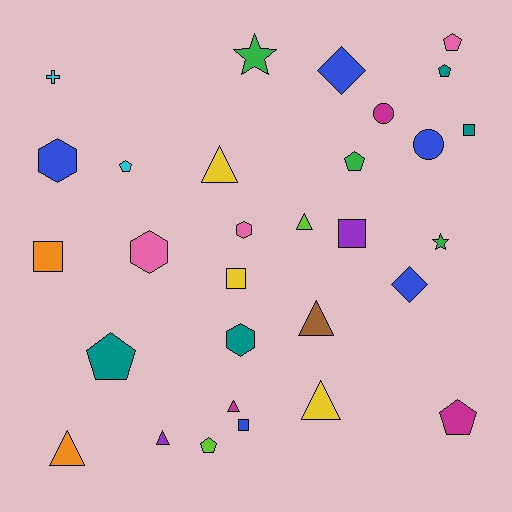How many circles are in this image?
There are 2 circles.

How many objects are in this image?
There are 30 objects.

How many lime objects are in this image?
There are 2 lime objects.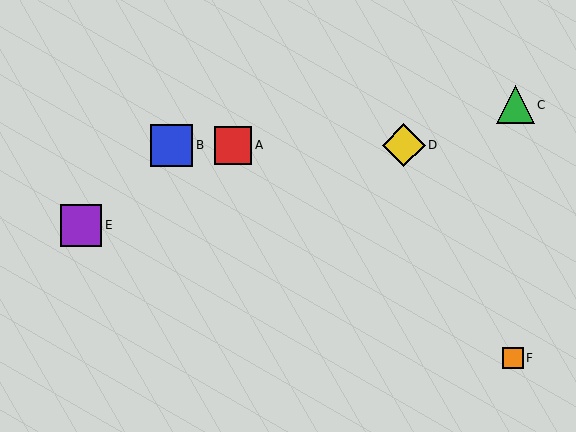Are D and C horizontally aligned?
No, D is at y≈145 and C is at y≈105.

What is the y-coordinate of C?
Object C is at y≈105.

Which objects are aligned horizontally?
Objects A, B, D are aligned horizontally.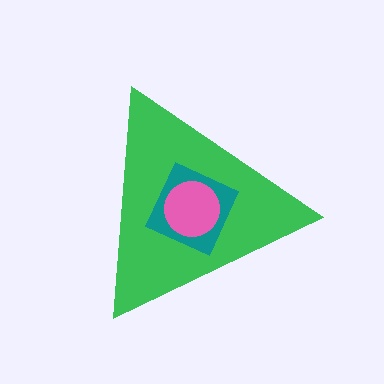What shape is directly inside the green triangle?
The teal diamond.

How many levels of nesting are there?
3.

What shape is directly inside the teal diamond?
The pink circle.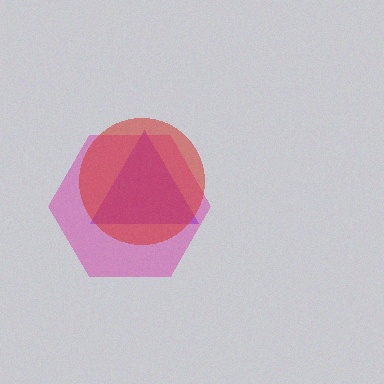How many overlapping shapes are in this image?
There are 3 overlapping shapes in the image.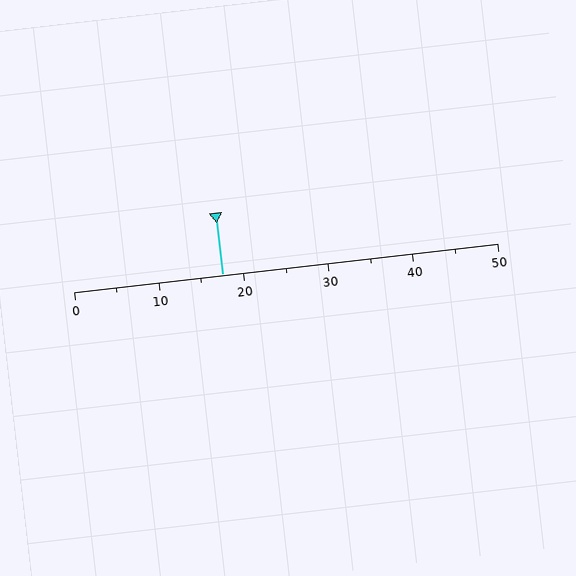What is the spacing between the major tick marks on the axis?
The major ticks are spaced 10 apart.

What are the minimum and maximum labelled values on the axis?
The axis runs from 0 to 50.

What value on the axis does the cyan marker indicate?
The marker indicates approximately 17.5.